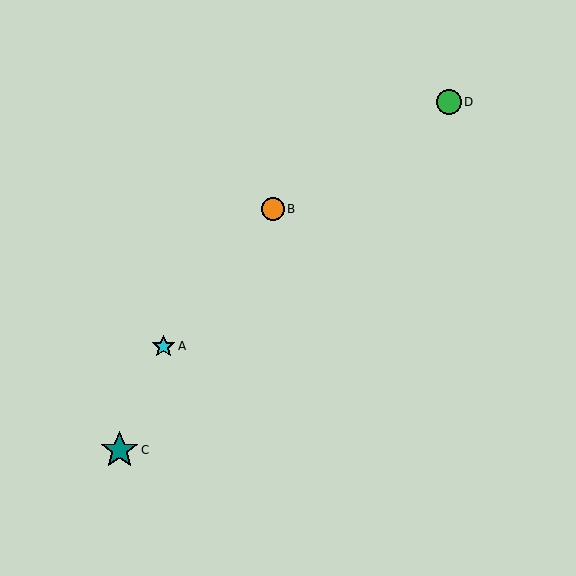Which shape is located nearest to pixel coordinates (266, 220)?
The orange circle (labeled B) at (273, 209) is nearest to that location.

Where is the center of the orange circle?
The center of the orange circle is at (273, 209).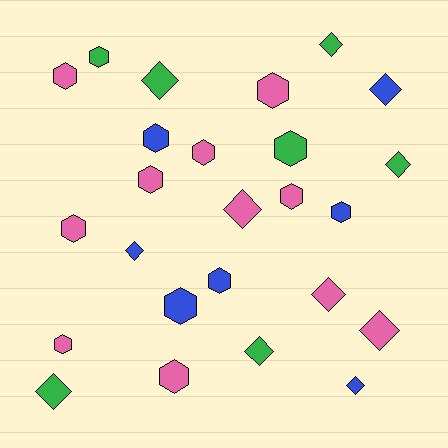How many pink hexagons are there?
There are 8 pink hexagons.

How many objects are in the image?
There are 25 objects.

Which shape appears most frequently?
Hexagon, with 14 objects.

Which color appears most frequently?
Pink, with 11 objects.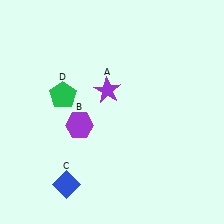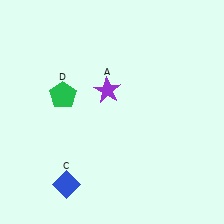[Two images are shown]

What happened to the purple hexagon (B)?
The purple hexagon (B) was removed in Image 2. It was in the bottom-left area of Image 1.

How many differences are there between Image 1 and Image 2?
There is 1 difference between the two images.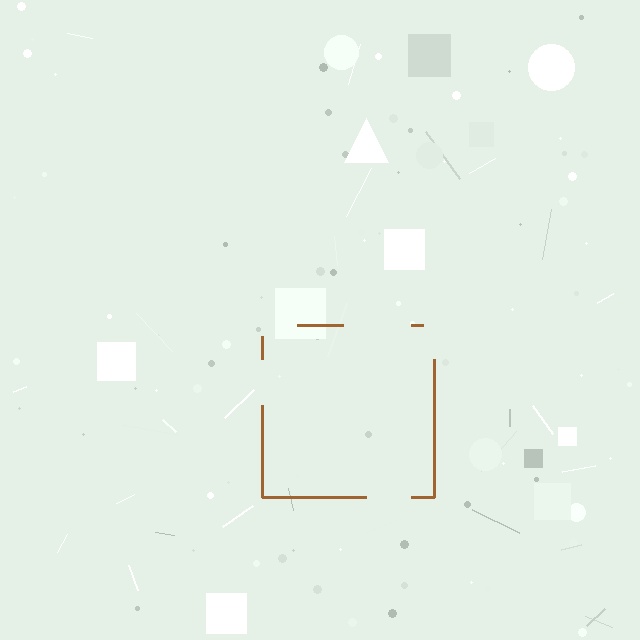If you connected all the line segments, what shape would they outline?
They would outline a square.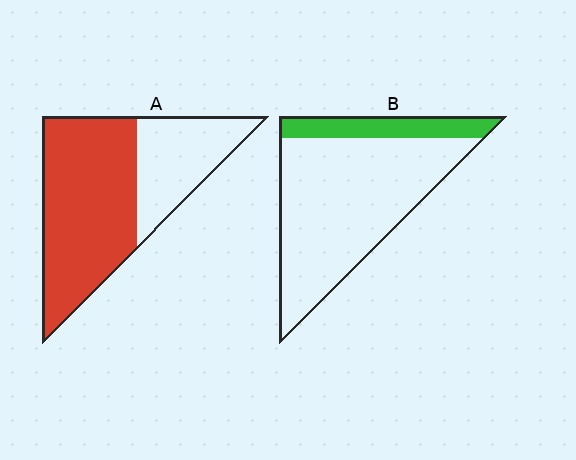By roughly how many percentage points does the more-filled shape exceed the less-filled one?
By roughly 50 percentage points (A over B).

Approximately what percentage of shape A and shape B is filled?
A is approximately 65% and B is approximately 20%.